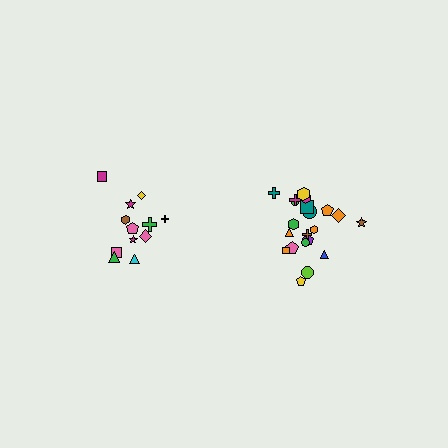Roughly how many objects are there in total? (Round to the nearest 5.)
Roughly 35 objects in total.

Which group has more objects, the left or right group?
The right group.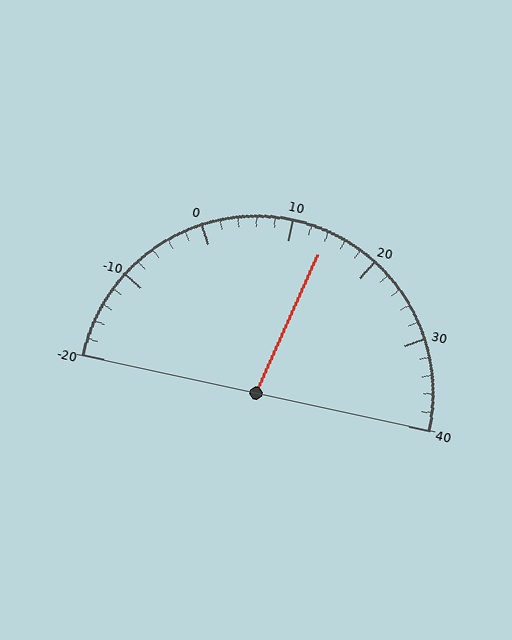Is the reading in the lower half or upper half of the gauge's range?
The reading is in the upper half of the range (-20 to 40).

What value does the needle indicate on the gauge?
The needle indicates approximately 14.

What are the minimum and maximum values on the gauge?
The gauge ranges from -20 to 40.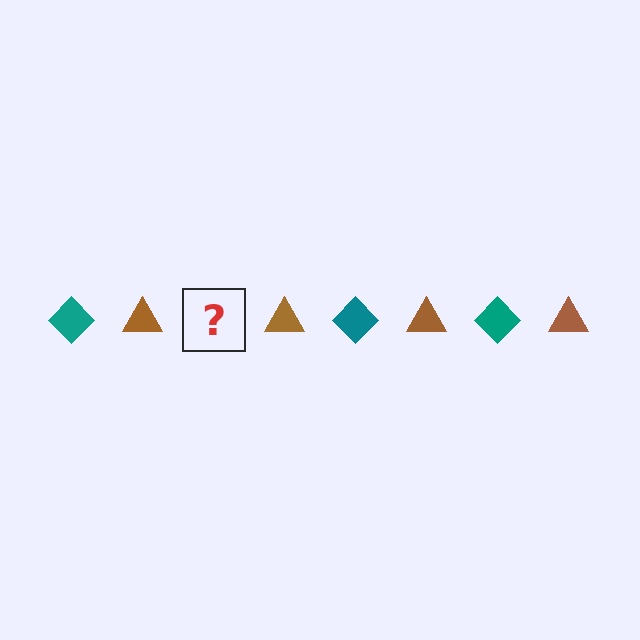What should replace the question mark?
The question mark should be replaced with a teal diamond.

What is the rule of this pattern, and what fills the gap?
The rule is that the pattern alternates between teal diamond and brown triangle. The gap should be filled with a teal diamond.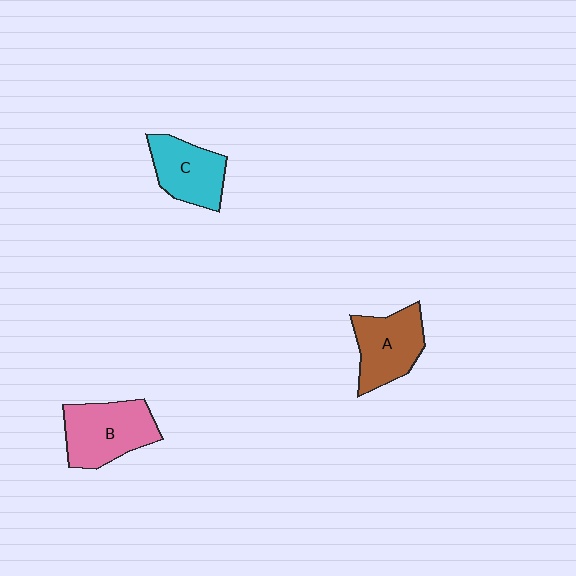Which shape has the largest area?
Shape B (pink).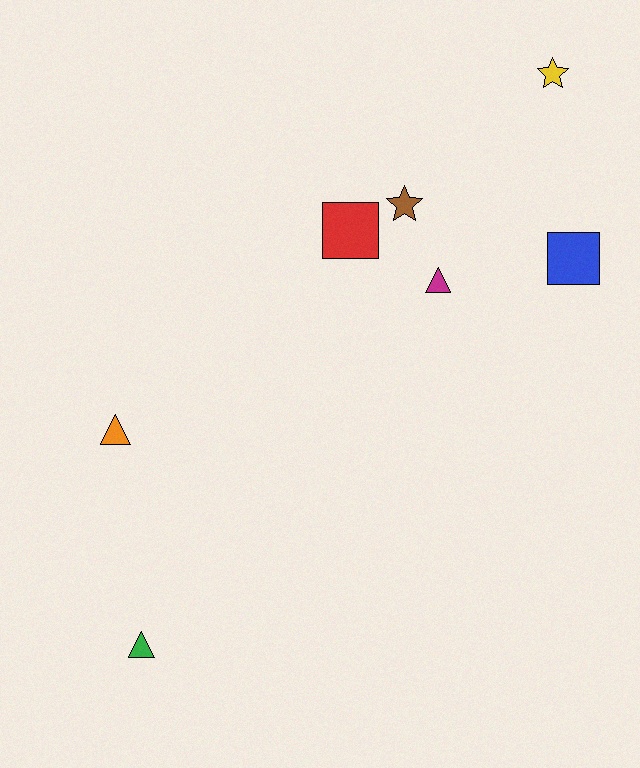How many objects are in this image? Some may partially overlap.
There are 7 objects.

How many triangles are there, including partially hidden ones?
There are 3 triangles.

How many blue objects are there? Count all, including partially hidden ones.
There is 1 blue object.